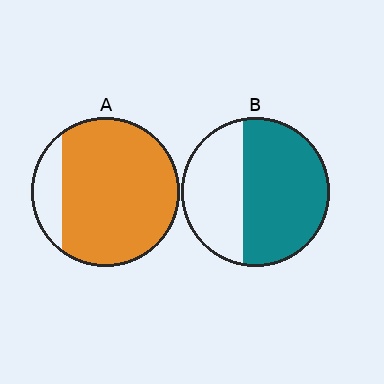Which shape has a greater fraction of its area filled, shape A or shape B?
Shape A.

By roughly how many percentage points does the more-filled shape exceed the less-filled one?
By roughly 25 percentage points (A over B).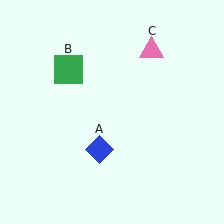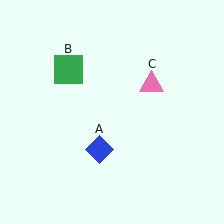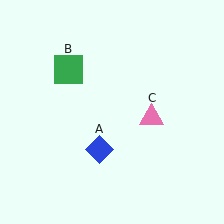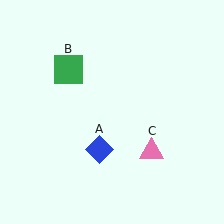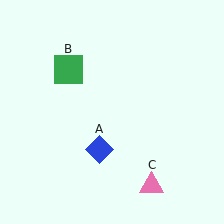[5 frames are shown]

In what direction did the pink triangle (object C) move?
The pink triangle (object C) moved down.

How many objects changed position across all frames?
1 object changed position: pink triangle (object C).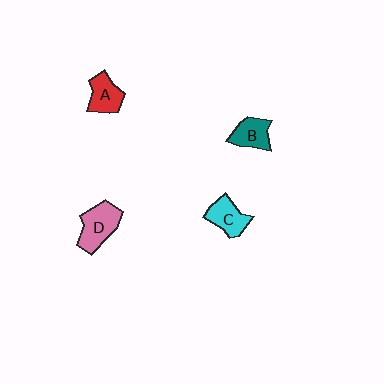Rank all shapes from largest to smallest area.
From largest to smallest: D (pink), C (cyan), A (red), B (teal).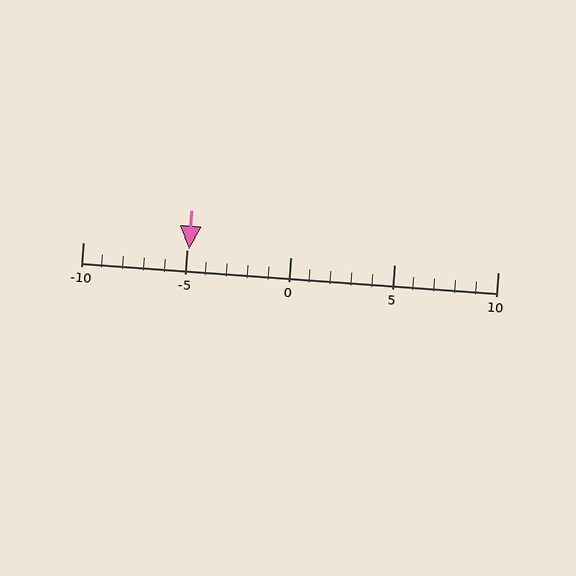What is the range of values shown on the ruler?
The ruler shows values from -10 to 10.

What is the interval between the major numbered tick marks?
The major tick marks are spaced 5 units apart.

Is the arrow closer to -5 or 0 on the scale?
The arrow is closer to -5.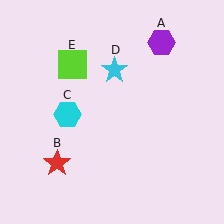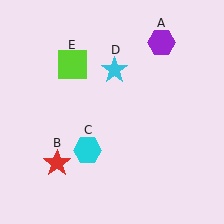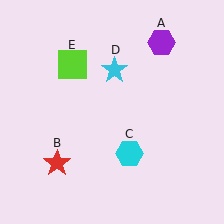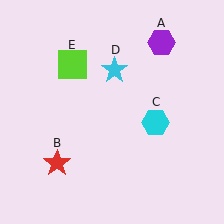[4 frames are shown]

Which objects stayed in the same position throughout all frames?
Purple hexagon (object A) and red star (object B) and cyan star (object D) and lime square (object E) remained stationary.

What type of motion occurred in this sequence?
The cyan hexagon (object C) rotated counterclockwise around the center of the scene.